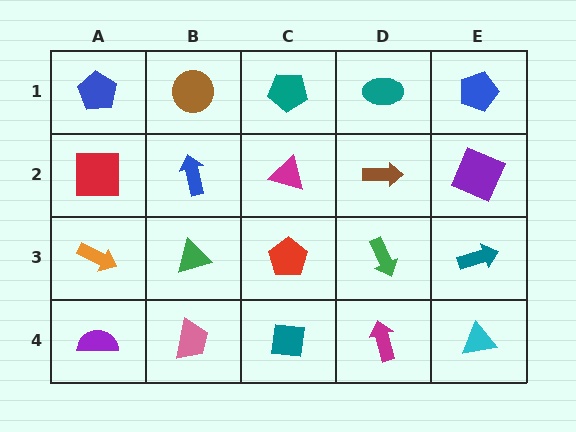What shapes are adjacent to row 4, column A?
An orange arrow (row 3, column A), a pink trapezoid (row 4, column B).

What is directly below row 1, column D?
A brown arrow.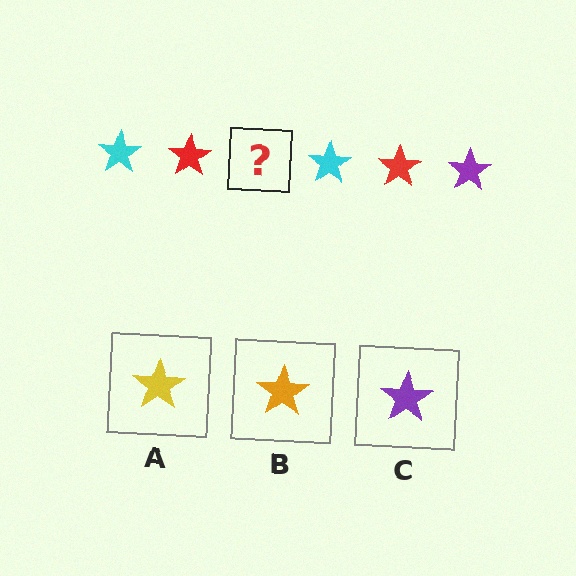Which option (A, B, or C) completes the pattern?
C.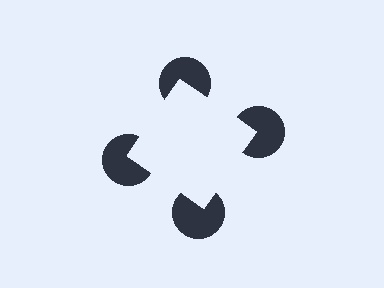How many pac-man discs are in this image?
There are 4 — one at each vertex of the illusory square.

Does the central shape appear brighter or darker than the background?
It typically appears slightly brighter than the background, even though no actual brightness change is drawn.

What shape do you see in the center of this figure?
An illusory square — its edges are inferred from the aligned wedge cuts in the pac-man discs, not physically drawn.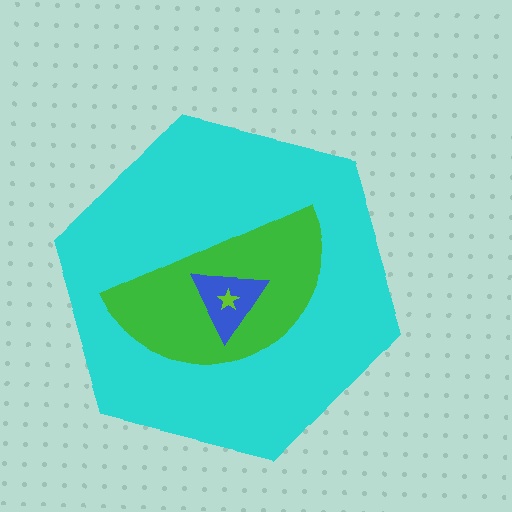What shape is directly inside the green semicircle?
The blue triangle.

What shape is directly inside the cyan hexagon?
The green semicircle.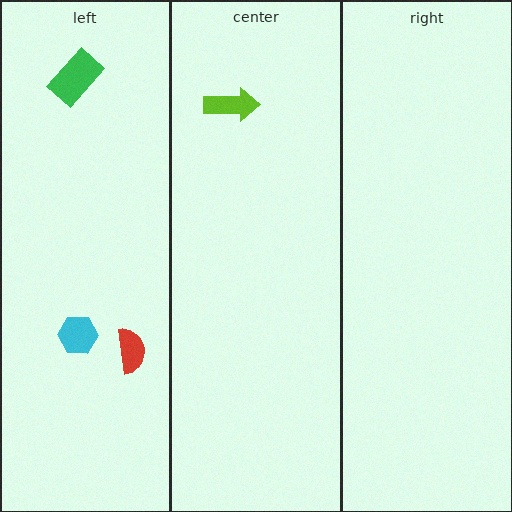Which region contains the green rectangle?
The left region.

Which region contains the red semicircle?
The left region.